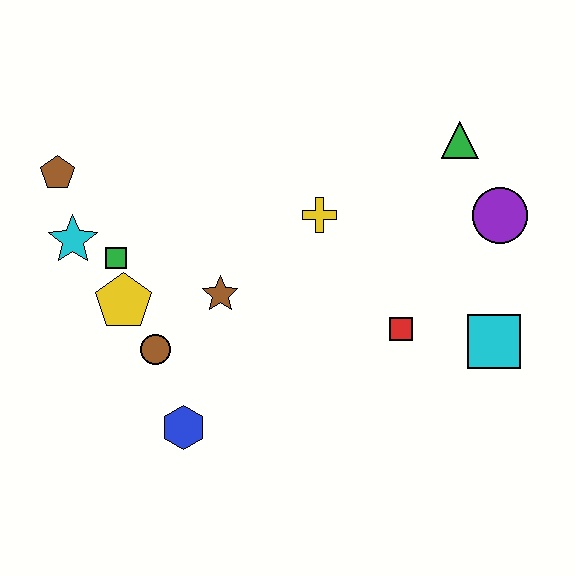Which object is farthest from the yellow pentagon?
The purple circle is farthest from the yellow pentagon.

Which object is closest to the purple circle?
The green triangle is closest to the purple circle.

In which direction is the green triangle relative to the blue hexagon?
The green triangle is above the blue hexagon.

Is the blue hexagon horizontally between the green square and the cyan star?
No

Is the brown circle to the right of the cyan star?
Yes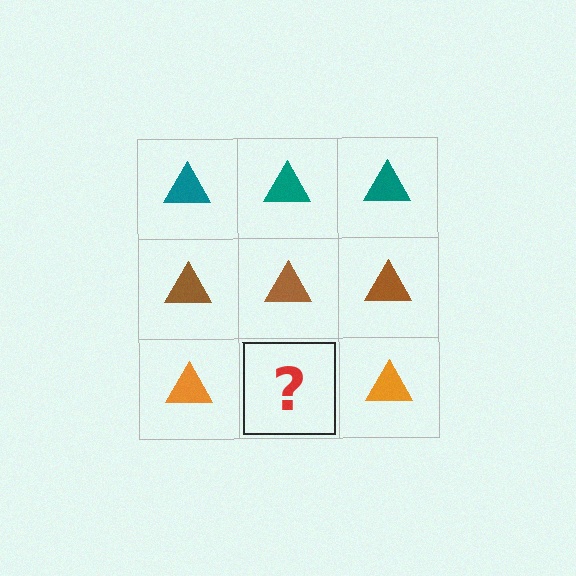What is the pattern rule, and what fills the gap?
The rule is that each row has a consistent color. The gap should be filled with an orange triangle.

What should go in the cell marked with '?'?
The missing cell should contain an orange triangle.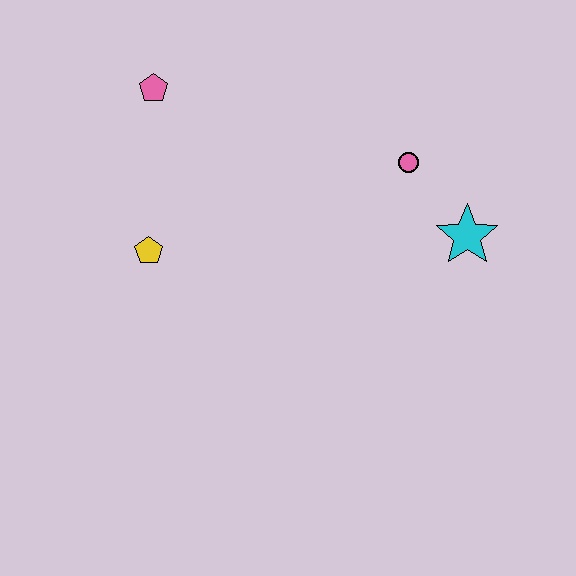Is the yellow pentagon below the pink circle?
Yes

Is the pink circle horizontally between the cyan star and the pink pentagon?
Yes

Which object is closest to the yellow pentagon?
The pink pentagon is closest to the yellow pentagon.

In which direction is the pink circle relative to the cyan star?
The pink circle is above the cyan star.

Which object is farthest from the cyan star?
The pink pentagon is farthest from the cyan star.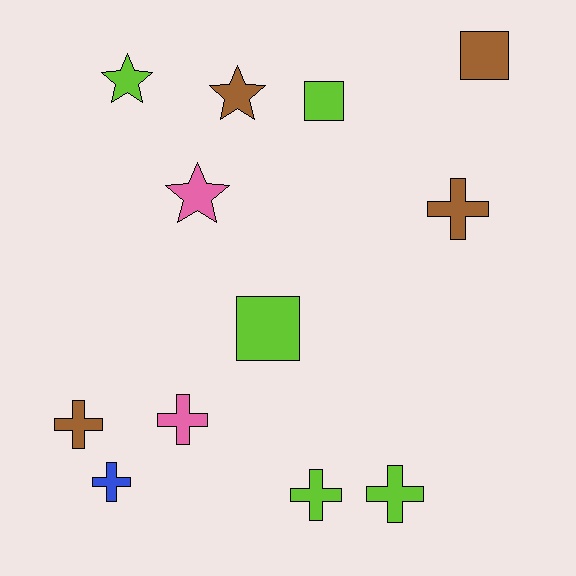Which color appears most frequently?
Lime, with 5 objects.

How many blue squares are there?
There are no blue squares.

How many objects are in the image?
There are 12 objects.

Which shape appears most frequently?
Cross, with 6 objects.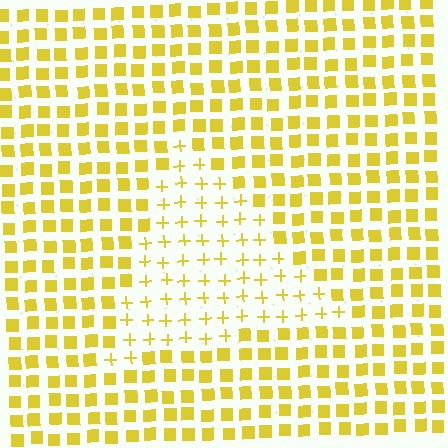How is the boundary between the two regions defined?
The boundary is defined by a change in element shape: plus signs inside vs. squares outside. All elements share the same color and spacing.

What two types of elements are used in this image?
The image uses plus signs inside the triangle region and squares outside it.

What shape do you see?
I see a triangle.